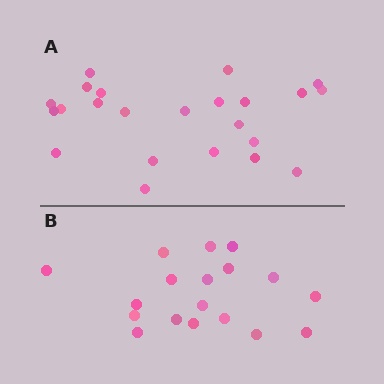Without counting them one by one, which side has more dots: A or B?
Region A (the top region) has more dots.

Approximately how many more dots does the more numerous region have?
Region A has about 5 more dots than region B.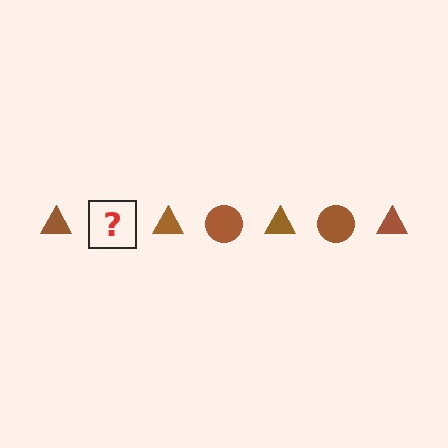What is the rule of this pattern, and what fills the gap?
The rule is that the pattern cycles through triangle, circle shapes in brown. The gap should be filled with a brown circle.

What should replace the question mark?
The question mark should be replaced with a brown circle.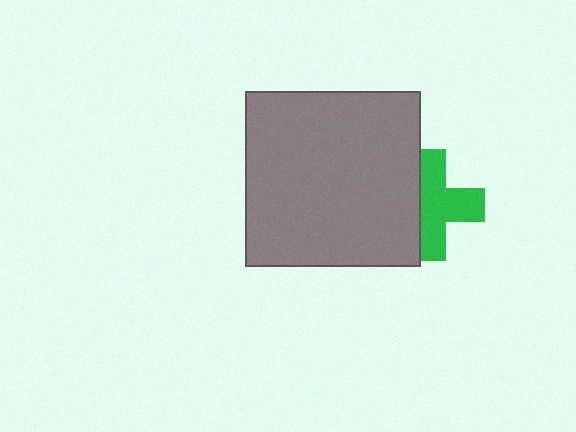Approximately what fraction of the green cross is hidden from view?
Roughly 37% of the green cross is hidden behind the gray square.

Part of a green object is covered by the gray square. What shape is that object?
It is a cross.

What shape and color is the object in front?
The object in front is a gray square.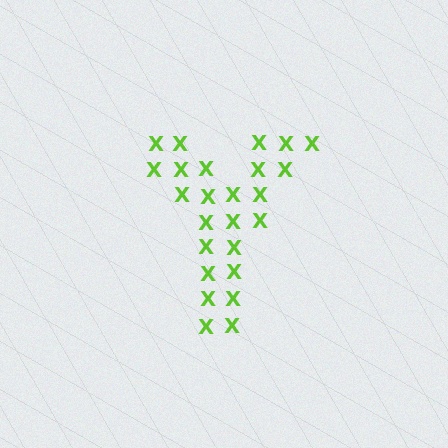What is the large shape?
The large shape is the letter Y.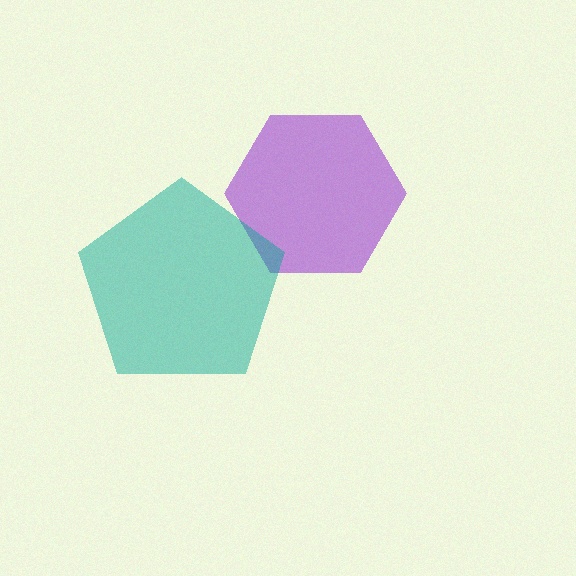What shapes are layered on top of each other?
The layered shapes are: a purple hexagon, a teal pentagon.